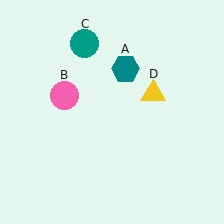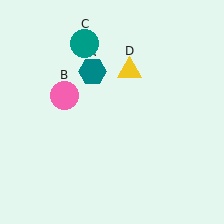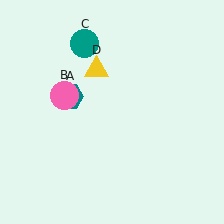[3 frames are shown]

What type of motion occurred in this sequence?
The teal hexagon (object A), yellow triangle (object D) rotated counterclockwise around the center of the scene.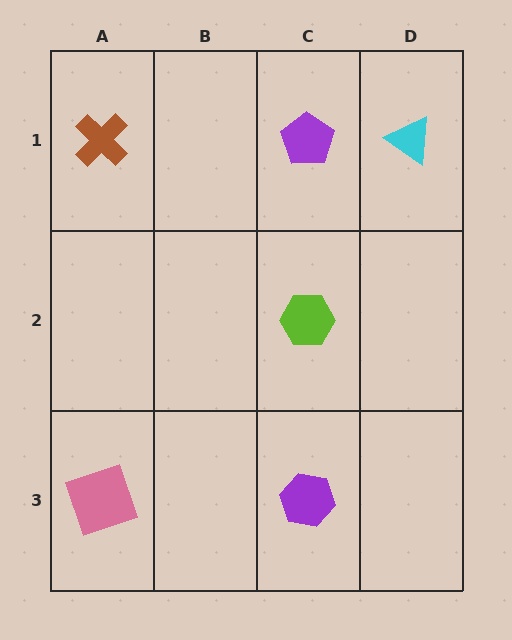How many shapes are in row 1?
3 shapes.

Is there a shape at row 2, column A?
No, that cell is empty.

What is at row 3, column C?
A purple hexagon.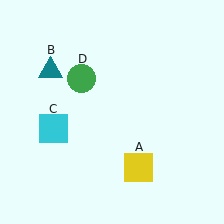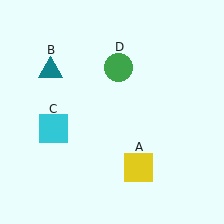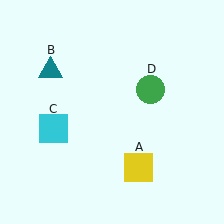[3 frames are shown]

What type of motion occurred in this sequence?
The green circle (object D) rotated clockwise around the center of the scene.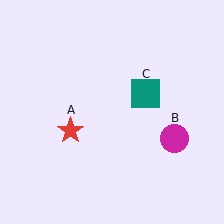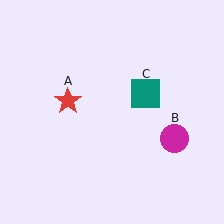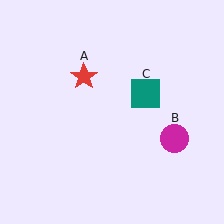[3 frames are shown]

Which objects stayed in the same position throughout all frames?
Magenta circle (object B) and teal square (object C) remained stationary.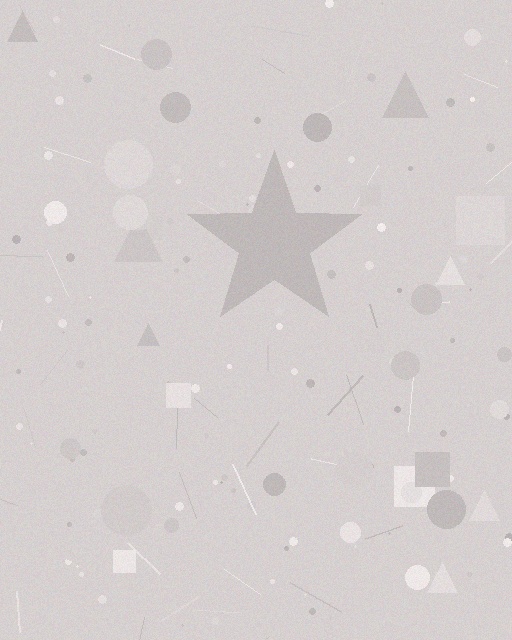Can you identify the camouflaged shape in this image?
The camouflaged shape is a star.